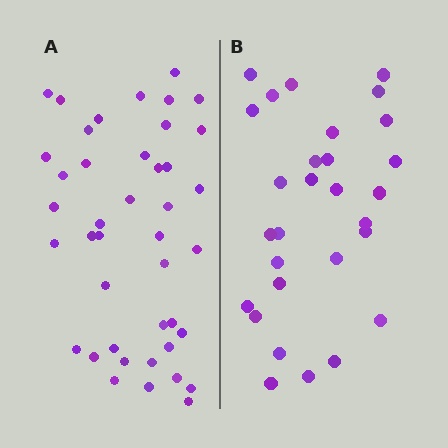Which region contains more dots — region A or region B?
Region A (the left region) has more dots.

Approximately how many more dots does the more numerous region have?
Region A has approximately 15 more dots than region B.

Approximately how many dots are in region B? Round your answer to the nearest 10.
About 30 dots. (The exact count is 29, which rounds to 30.)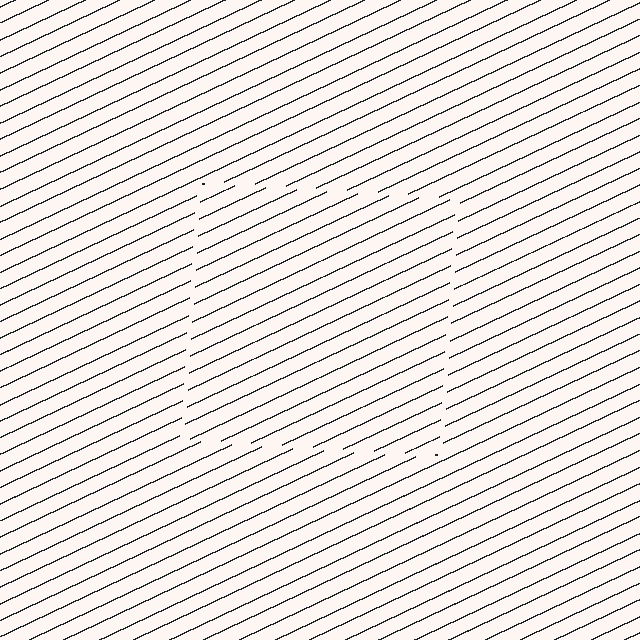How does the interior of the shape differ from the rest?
The interior of the shape contains the same grating, shifted by half a period — the contour is defined by the phase discontinuity where line-ends from the inner and outer gratings abut.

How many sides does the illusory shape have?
4 sides — the line-ends trace a square.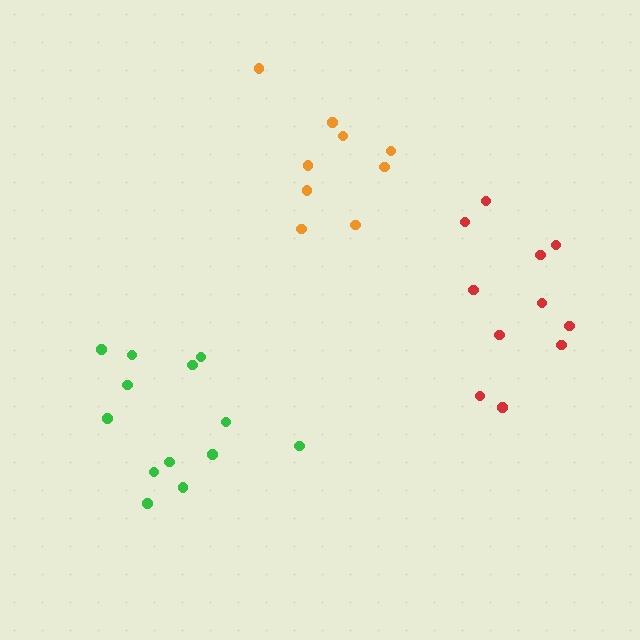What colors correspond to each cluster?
The clusters are colored: red, orange, green.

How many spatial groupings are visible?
There are 3 spatial groupings.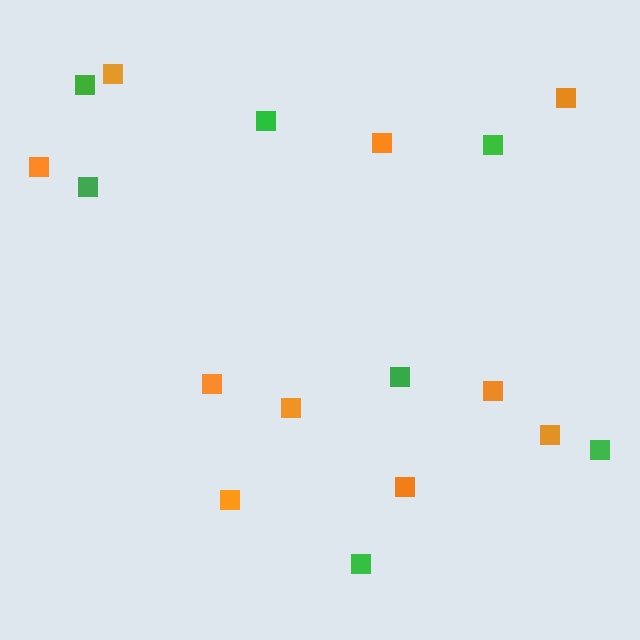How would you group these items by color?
There are 2 groups: one group of orange squares (10) and one group of green squares (7).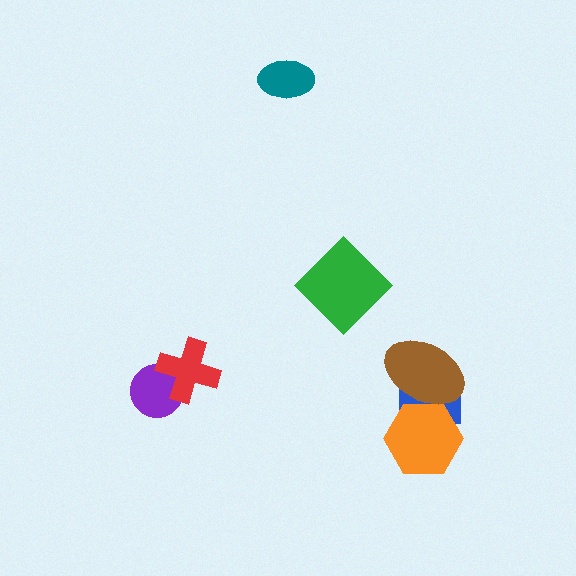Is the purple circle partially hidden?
Yes, it is partially covered by another shape.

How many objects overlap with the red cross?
1 object overlaps with the red cross.